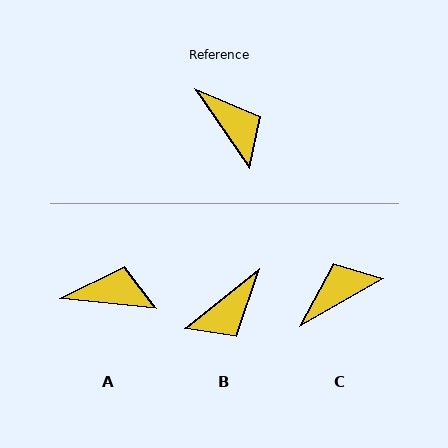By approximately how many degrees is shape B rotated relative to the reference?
Approximately 86 degrees clockwise.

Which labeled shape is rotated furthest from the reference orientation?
B, about 86 degrees away.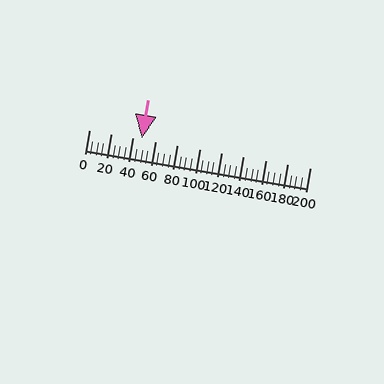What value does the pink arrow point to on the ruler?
The pink arrow points to approximately 48.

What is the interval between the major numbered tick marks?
The major tick marks are spaced 20 units apart.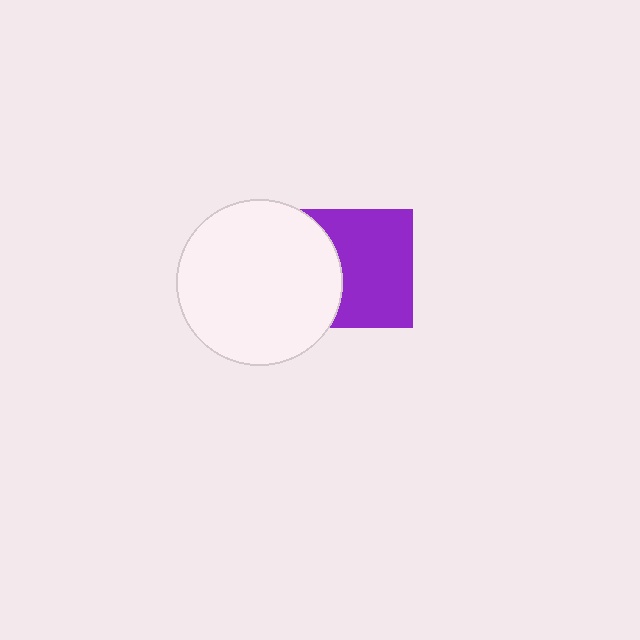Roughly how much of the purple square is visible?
Most of it is visible (roughly 66%).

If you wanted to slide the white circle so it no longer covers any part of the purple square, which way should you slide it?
Slide it left — that is the most direct way to separate the two shapes.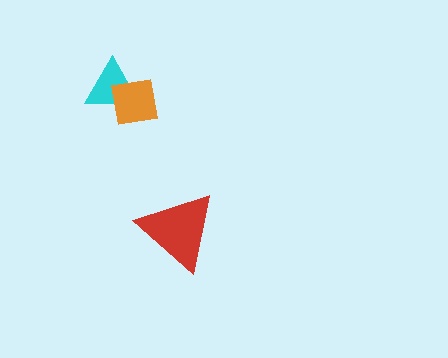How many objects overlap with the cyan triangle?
1 object overlaps with the cyan triangle.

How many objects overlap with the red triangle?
0 objects overlap with the red triangle.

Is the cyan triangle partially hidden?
Yes, it is partially covered by another shape.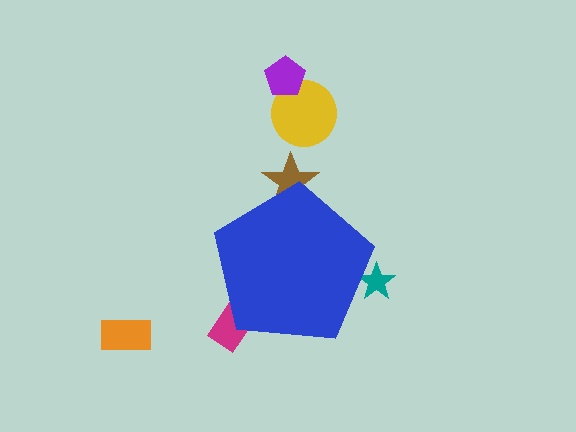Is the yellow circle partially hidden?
No, the yellow circle is fully visible.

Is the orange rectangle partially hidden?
No, the orange rectangle is fully visible.